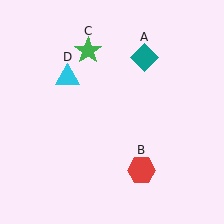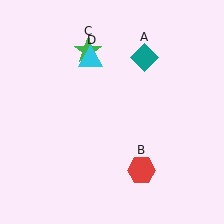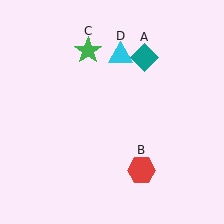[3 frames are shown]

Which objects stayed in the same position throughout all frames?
Teal diamond (object A) and red hexagon (object B) and green star (object C) remained stationary.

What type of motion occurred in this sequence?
The cyan triangle (object D) rotated clockwise around the center of the scene.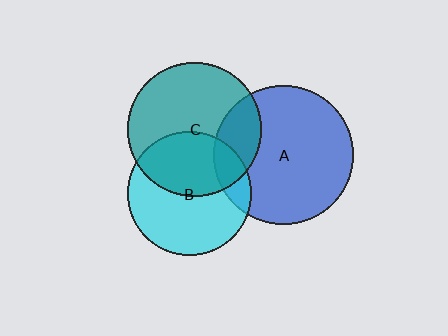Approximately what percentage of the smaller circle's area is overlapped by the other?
Approximately 40%.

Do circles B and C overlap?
Yes.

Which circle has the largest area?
Circle A (blue).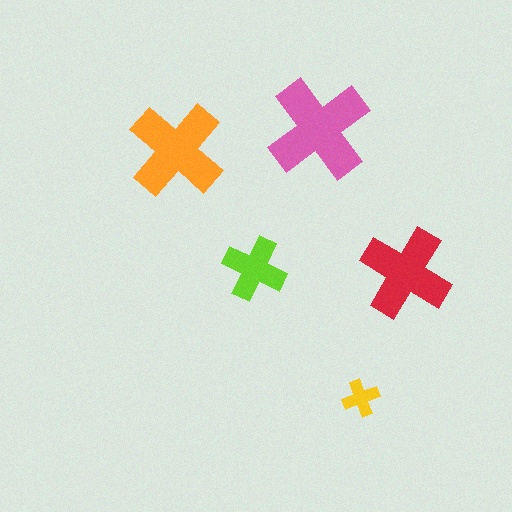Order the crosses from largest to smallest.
the pink one, the orange one, the red one, the lime one, the yellow one.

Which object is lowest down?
The yellow cross is bottommost.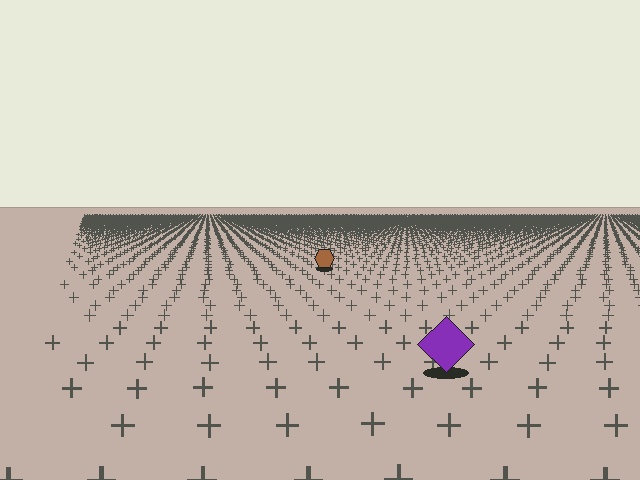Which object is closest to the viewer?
The purple diamond is closest. The texture marks near it are larger and more spread out.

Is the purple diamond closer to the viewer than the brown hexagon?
Yes. The purple diamond is closer — you can tell from the texture gradient: the ground texture is coarser near it.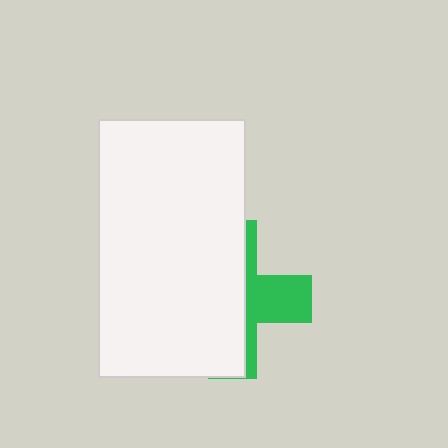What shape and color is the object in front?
The object in front is a white rectangle.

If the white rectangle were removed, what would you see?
You would see the complete green cross.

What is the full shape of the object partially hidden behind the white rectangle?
The partially hidden object is a green cross.